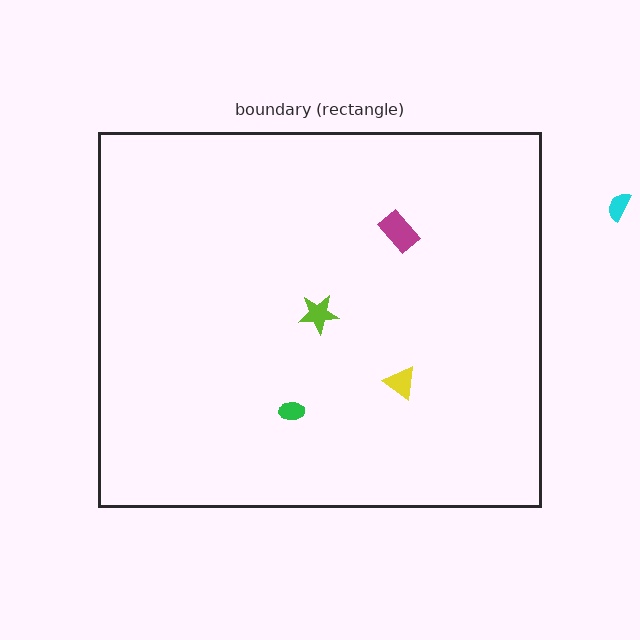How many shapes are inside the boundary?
4 inside, 1 outside.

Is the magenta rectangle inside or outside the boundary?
Inside.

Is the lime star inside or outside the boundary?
Inside.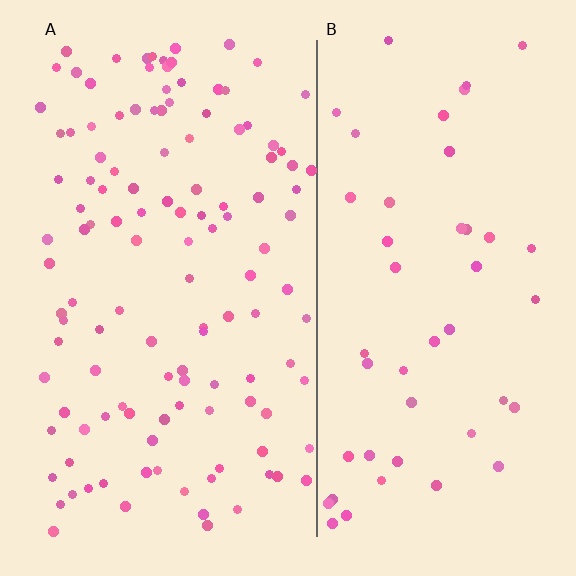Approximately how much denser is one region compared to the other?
Approximately 2.6× — region A over region B.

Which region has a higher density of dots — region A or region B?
A (the left).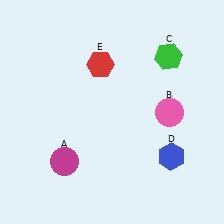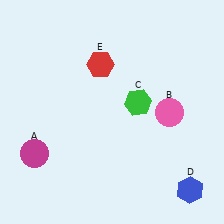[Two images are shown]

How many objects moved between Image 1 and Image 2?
3 objects moved between the two images.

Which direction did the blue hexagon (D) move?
The blue hexagon (D) moved down.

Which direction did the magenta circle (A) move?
The magenta circle (A) moved left.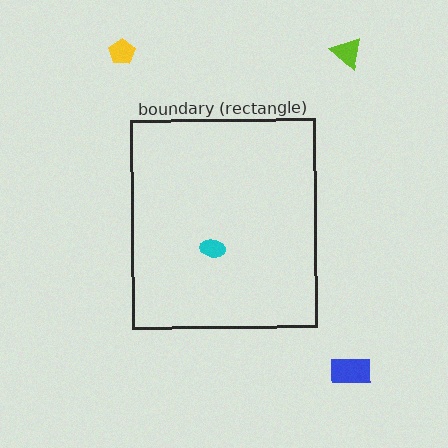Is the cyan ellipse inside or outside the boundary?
Inside.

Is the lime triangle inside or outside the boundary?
Outside.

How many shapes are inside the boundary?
1 inside, 3 outside.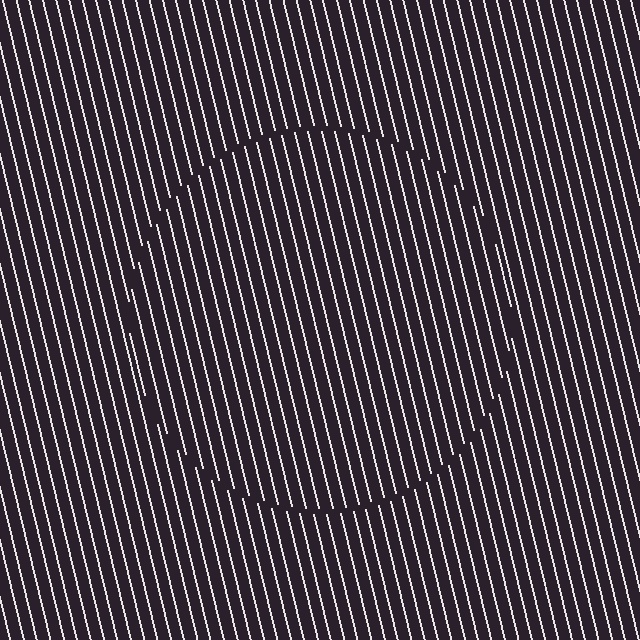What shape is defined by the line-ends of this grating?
An illusory circle. The interior of the shape contains the same grating, shifted by half a period — the contour is defined by the phase discontinuity where line-ends from the inner and outer gratings abut.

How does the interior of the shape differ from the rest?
The interior of the shape contains the same grating, shifted by half a period — the contour is defined by the phase discontinuity where line-ends from the inner and outer gratings abut.